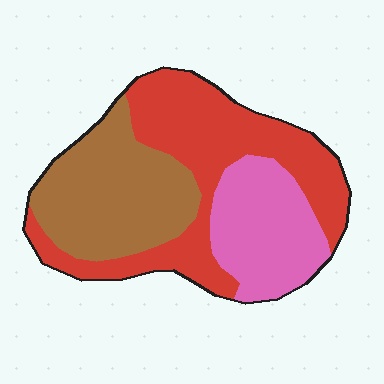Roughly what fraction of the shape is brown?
Brown covers roughly 35% of the shape.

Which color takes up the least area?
Pink, at roughly 25%.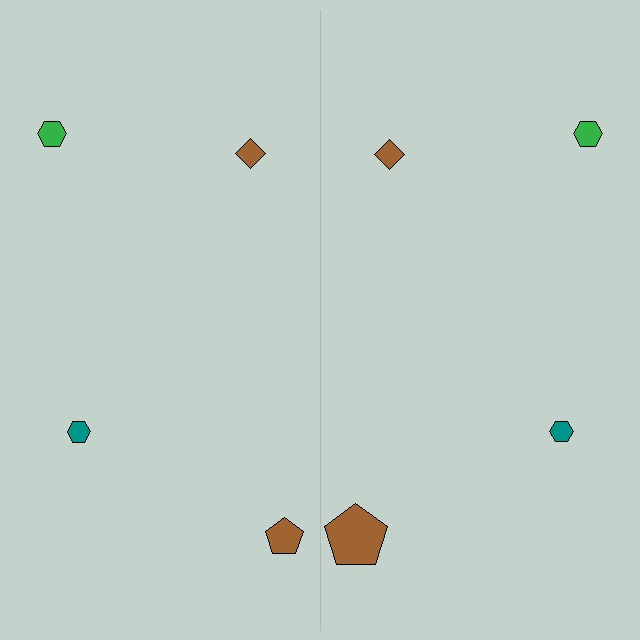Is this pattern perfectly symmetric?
No, the pattern is not perfectly symmetric. The brown pentagon on the right side has a different size than its mirror counterpart.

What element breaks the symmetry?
The brown pentagon on the right side has a different size than its mirror counterpart.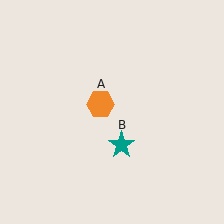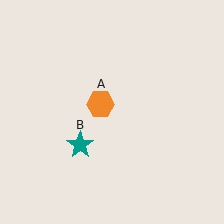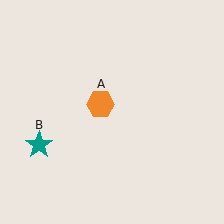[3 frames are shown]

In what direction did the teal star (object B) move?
The teal star (object B) moved left.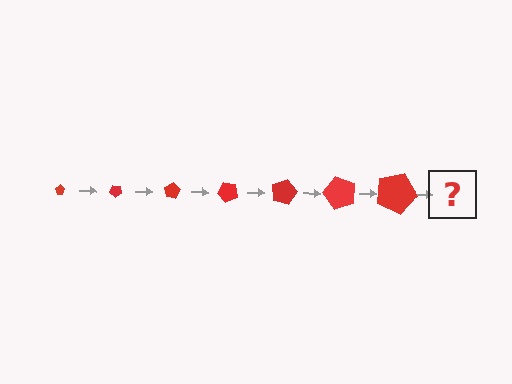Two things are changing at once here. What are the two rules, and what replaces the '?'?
The two rules are that the pentagon grows larger each step and it rotates 40 degrees each step. The '?' should be a pentagon, larger than the previous one and rotated 280 degrees from the start.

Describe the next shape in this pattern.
It should be a pentagon, larger than the previous one and rotated 280 degrees from the start.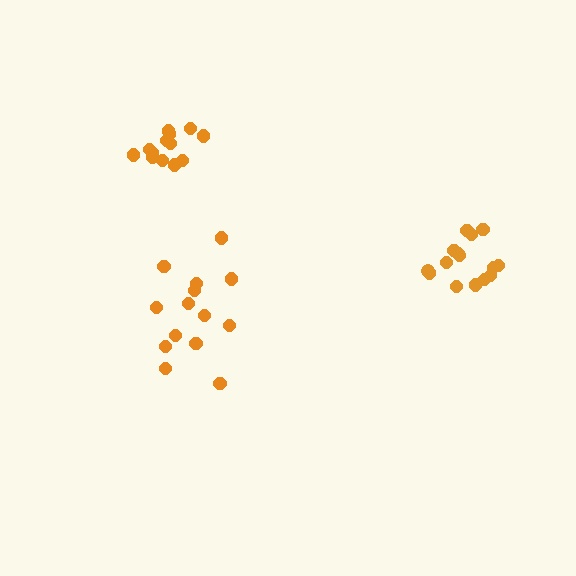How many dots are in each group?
Group 1: 15 dots, Group 2: 13 dots, Group 3: 14 dots (42 total).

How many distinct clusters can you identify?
There are 3 distinct clusters.